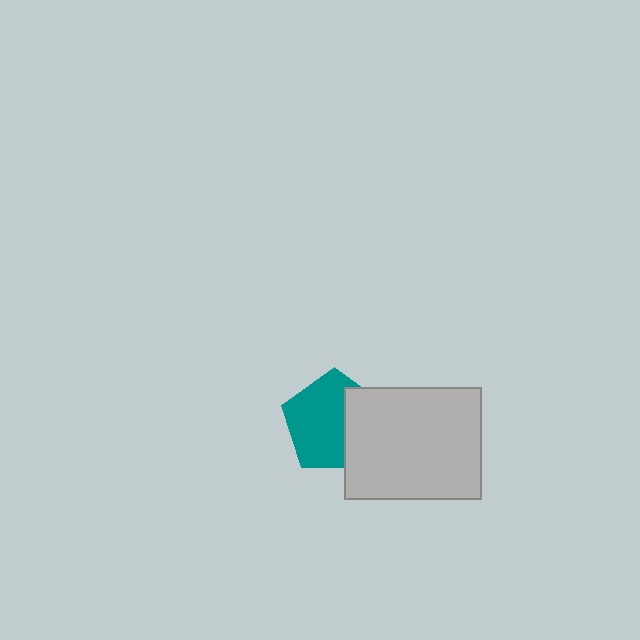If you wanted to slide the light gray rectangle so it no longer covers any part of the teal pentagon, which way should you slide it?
Slide it right — that is the most direct way to separate the two shapes.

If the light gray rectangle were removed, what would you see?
You would see the complete teal pentagon.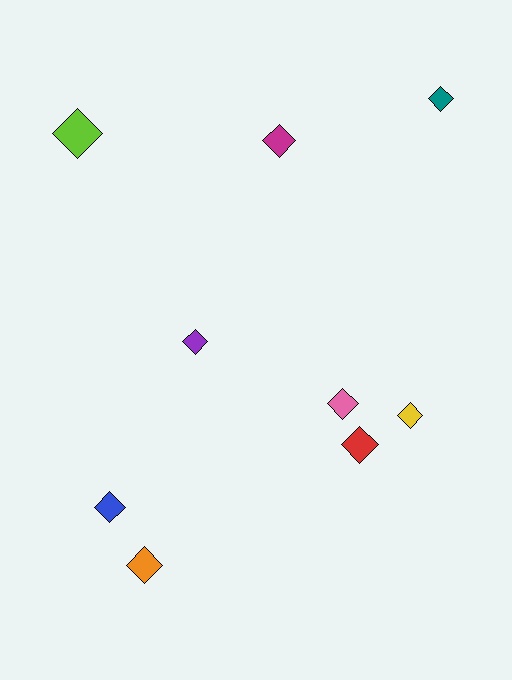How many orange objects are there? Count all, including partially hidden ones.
There is 1 orange object.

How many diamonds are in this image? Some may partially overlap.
There are 9 diamonds.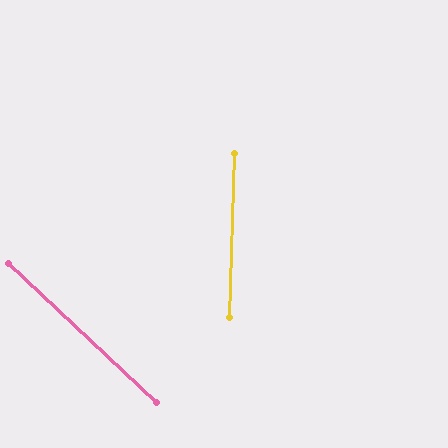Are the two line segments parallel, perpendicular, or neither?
Neither parallel nor perpendicular — they differ by about 49°.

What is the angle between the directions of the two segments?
Approximately 49 degrees.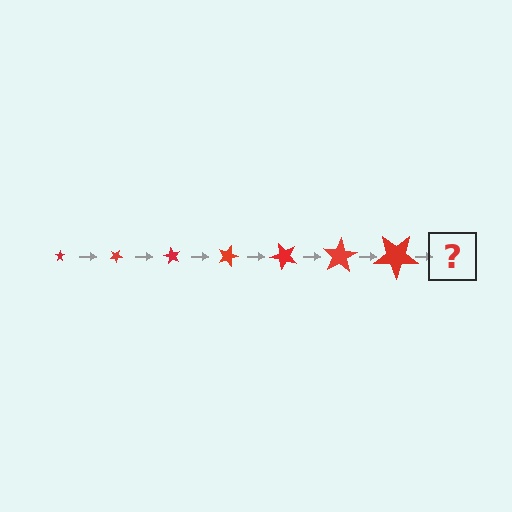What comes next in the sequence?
The next element should be a star, larger than the previous one and rotated 210 degrees from the start.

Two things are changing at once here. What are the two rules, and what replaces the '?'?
The two rules are that the star grows larger each step and it rotates 30 degrees each step. The '?' should be a star, larger than the previous one and rotated 210 degrees from the start.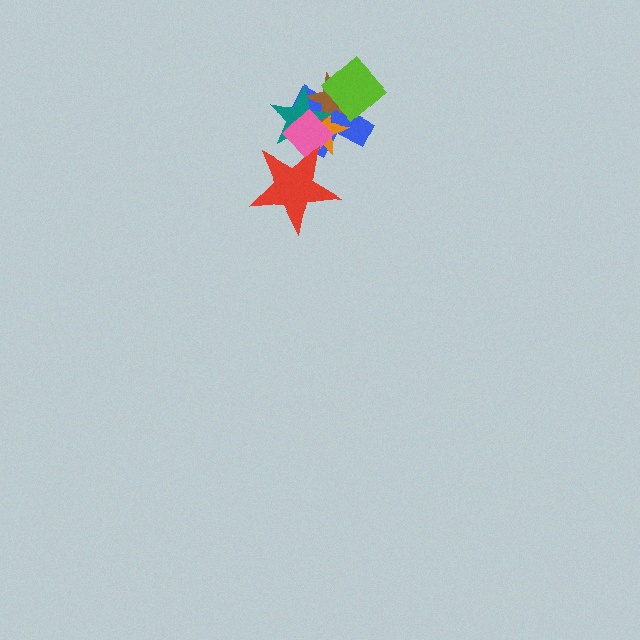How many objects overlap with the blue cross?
5 objects overlap with the blue cross.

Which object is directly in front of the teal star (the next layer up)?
The pink diamond is directly in front of the teal star.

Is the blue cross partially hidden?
Yes, it is partially covered by another shape.